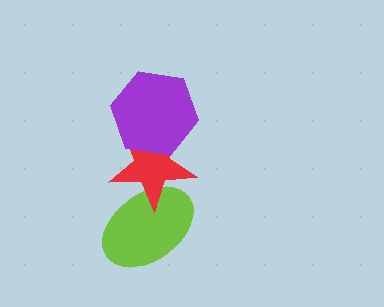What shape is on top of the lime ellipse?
The red star is on top of the lime ellipse.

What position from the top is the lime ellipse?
The lime ellipse is 3rd from the top.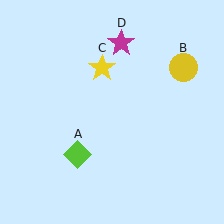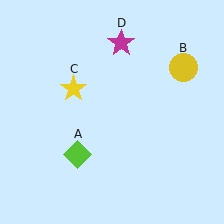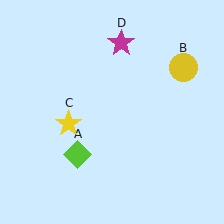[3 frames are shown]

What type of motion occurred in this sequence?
The yellow star (object C) rotated counterclockwise around the center of the scene.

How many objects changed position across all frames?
1 object changed position: yellow star (object C).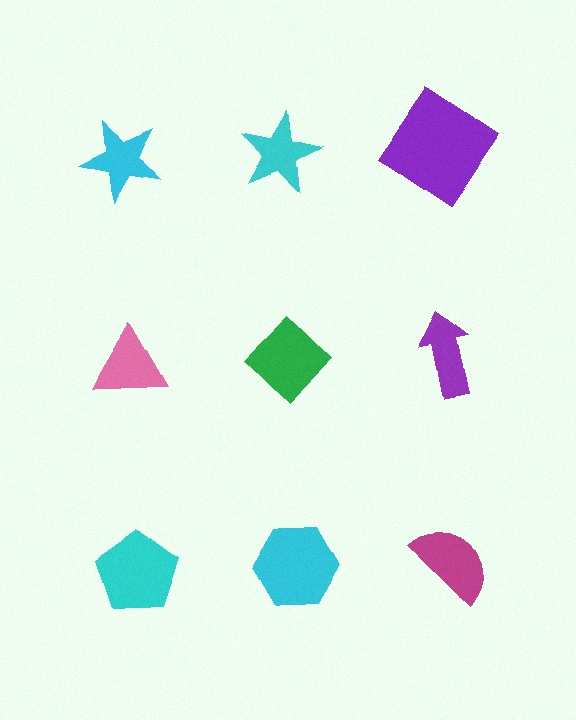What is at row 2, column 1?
A pink triangle.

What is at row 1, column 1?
A cyan star.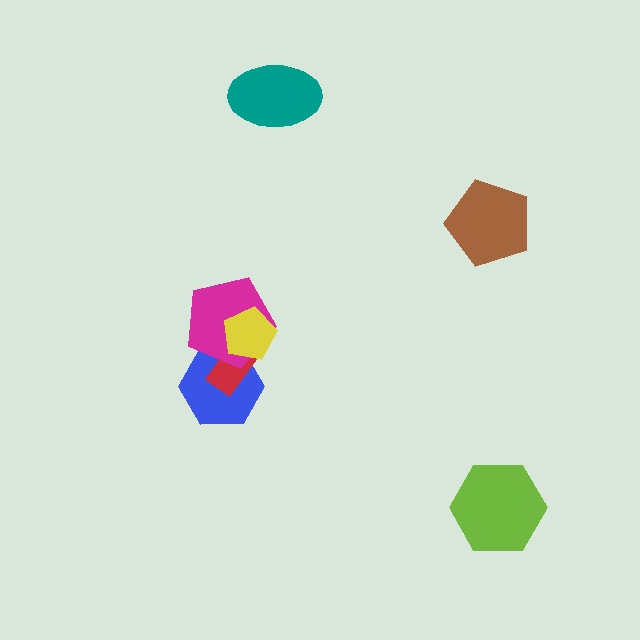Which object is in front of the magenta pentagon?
The yellow pentagon is in front of the magenta pentagon.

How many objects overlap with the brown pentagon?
0 objects overlap with the brown pentagon.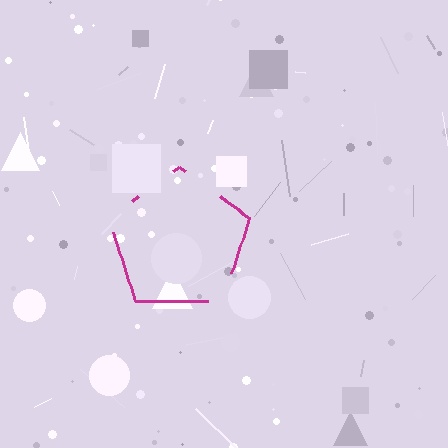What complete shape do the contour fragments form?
The contour fragments form a pentagon.